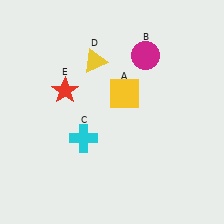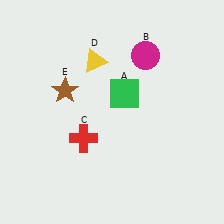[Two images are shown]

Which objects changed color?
A changed from yellow to green. C changed from cyan to red. E changed from red to brown.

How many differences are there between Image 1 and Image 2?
There are 3 differences between the two images.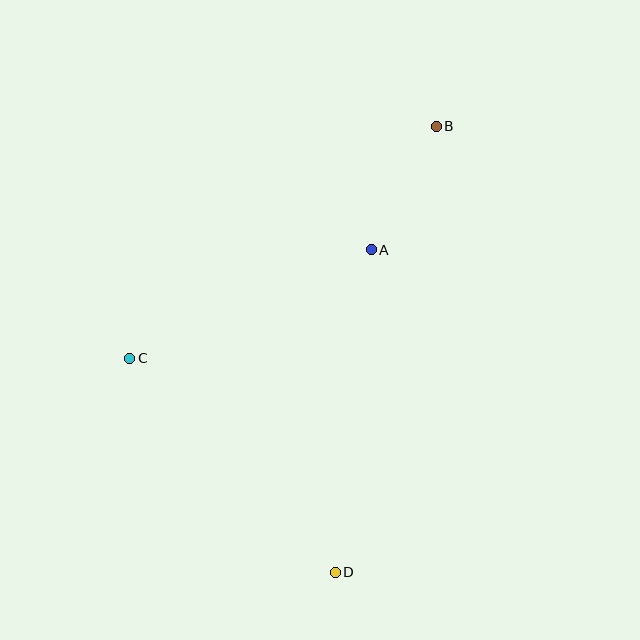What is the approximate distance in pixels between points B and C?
The distance between B and C is approximately 385 pixels.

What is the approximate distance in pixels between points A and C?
The distance between A and C is approximately 265 pixels.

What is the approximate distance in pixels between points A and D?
The distance between A and D is approximately 324 pixels.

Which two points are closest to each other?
Points A and B are closest to each other.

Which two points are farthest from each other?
Points B and D are farthest from each other.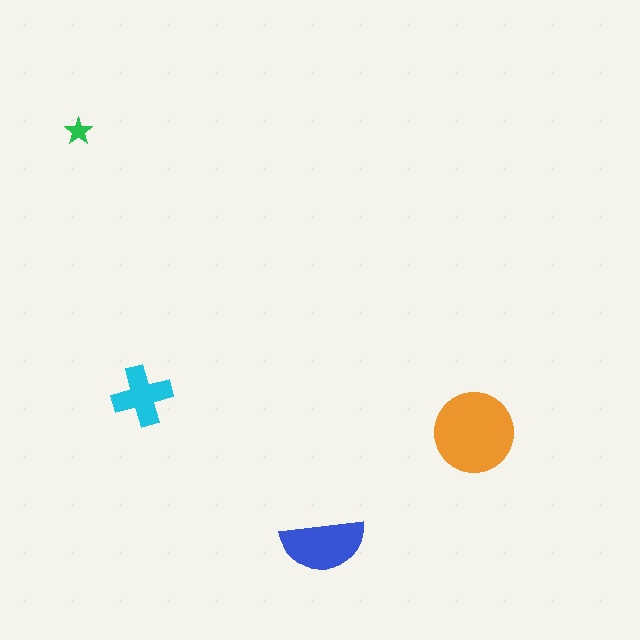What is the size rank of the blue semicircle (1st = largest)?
2nd.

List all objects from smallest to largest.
The green star, the cyan cross, the blue semicircle, the orange circle.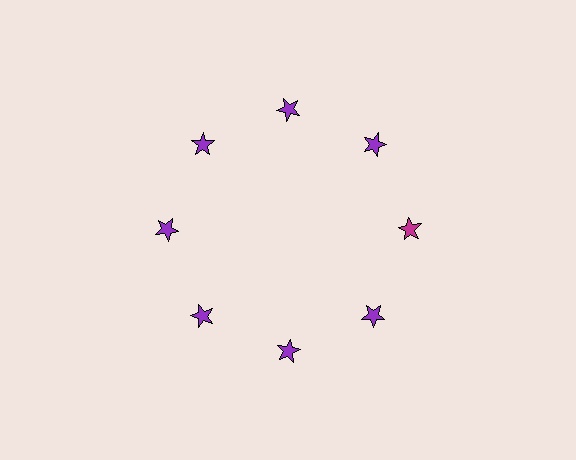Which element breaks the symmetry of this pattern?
The magenta star at roughly the 3 o'clock position breaks the symmetry. All other shapes are purple stars.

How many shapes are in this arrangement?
There are 8 shapes arranged in a ring pattern.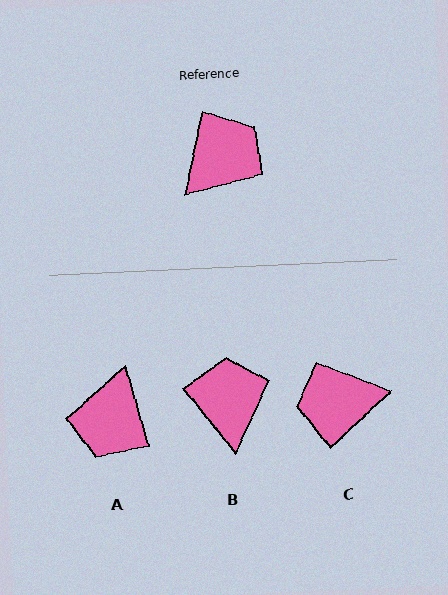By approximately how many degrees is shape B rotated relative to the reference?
Approximately 51 degrees counter-clockwise.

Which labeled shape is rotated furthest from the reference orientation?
A, about 152 degrees away.